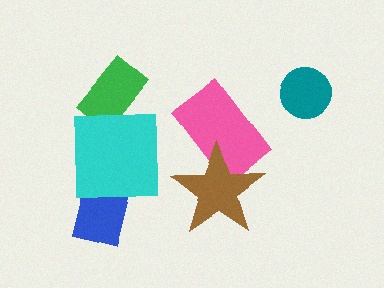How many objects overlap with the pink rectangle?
1 object overlaps with the pink rectangle.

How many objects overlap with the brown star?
1 object overlaps with the brown star.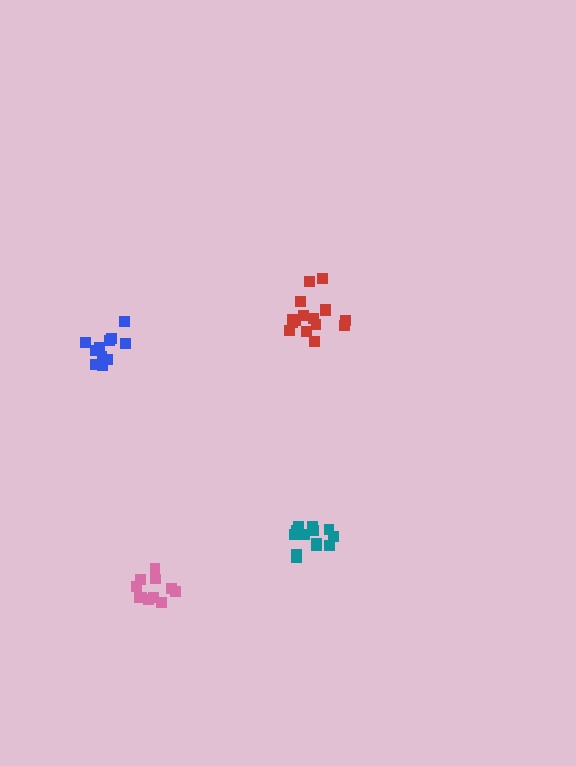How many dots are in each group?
Group 1: 16 dots, Group 2: 13 dots, Group 3: 11 dots, Group 4: 11 dots (51 total).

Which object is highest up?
The red cluster is topmost.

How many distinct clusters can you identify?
There are 4 distinct clusters.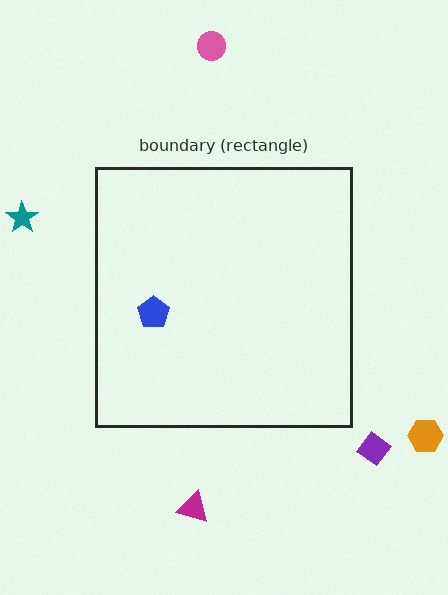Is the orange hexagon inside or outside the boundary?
Outside.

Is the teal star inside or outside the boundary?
Outside.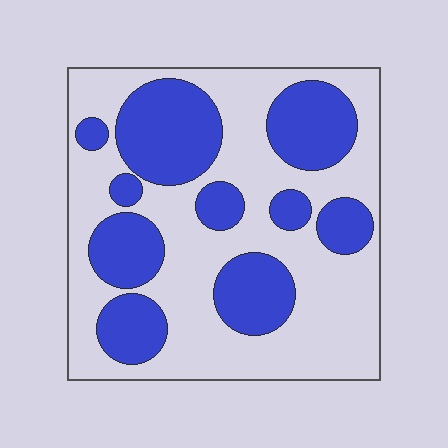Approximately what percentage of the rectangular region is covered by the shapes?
Approximately 40%.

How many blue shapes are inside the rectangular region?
10.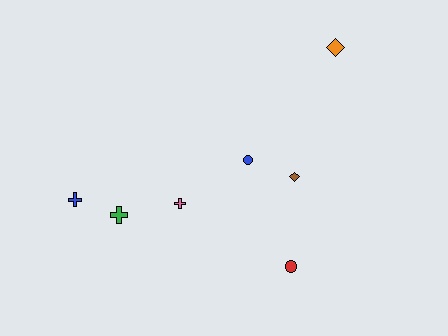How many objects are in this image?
There are 7 objects.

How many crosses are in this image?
There are 3 crosses.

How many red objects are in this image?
There is 1 red object.